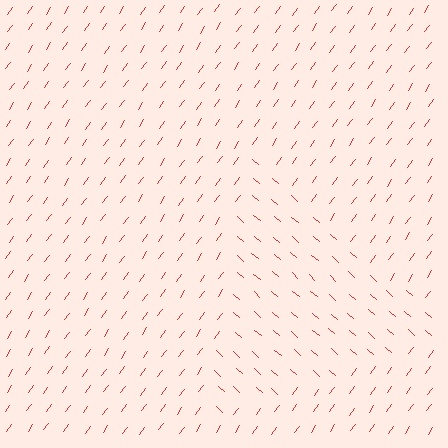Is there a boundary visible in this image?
Yes, there is a texture boundary formed by a change in line orientation.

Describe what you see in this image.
The image is filled with small red line segments. A triangle region in the image has lines oriented differently from the surrounding lines, creating a visible texture boundary.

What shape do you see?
I see a triangle.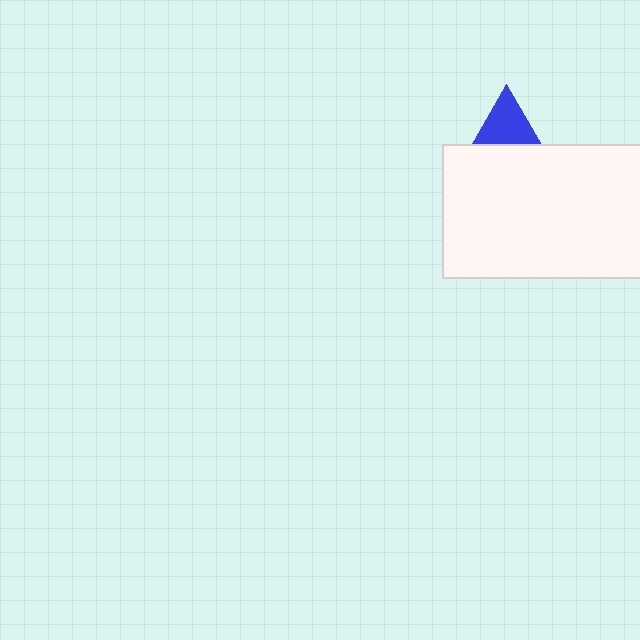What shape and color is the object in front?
The object in front is a white rectangle.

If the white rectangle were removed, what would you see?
You would see the complete blue triangle.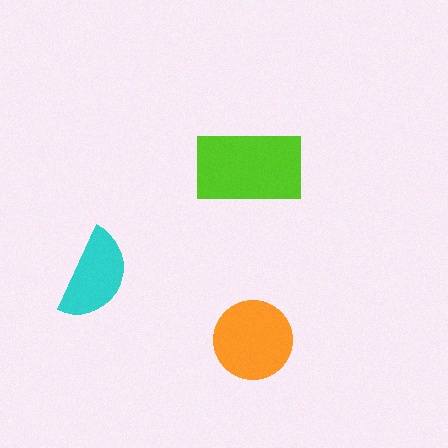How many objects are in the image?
There are 3 objects in the image.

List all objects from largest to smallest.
The lime rectangle, the orange circle, the cyan semicircle.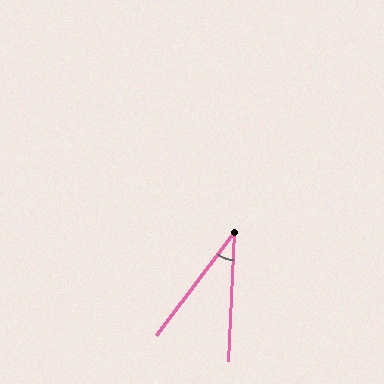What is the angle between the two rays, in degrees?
Approximately 34 degrees.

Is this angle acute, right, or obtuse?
It is acute.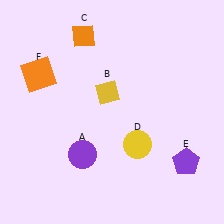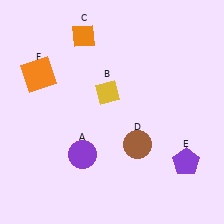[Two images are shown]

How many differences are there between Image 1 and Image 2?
There is 1 difference between the two images.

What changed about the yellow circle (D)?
In Image 1, D is yellow. In Image 2, it changed to brown.